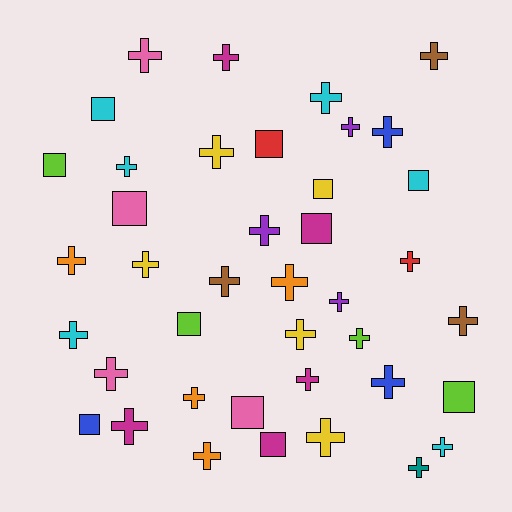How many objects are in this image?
There are 40 objects.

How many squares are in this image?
There are 12 squares.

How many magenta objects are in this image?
There are 5 magenta objects.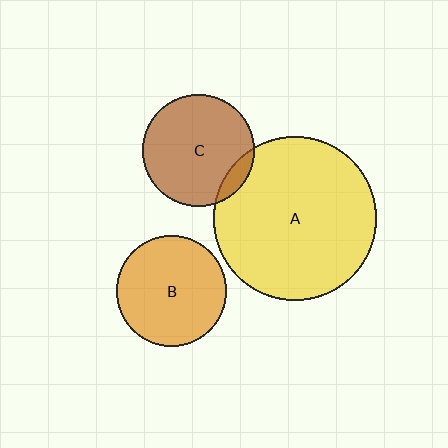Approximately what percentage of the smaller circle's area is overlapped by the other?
Approximately 10%.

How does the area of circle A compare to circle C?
Approximately 2.1 times.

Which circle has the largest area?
Circle A (yellow).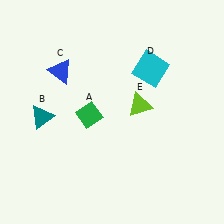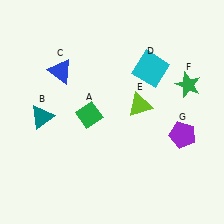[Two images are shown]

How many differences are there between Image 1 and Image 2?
There are 2 differences between the two images.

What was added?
A green star (F), a purple pentagon (G) were added in Image 2.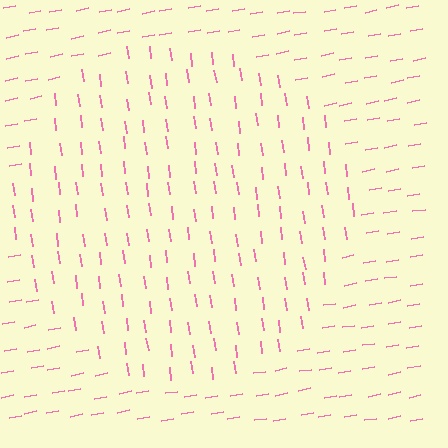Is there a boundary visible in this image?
Yes, there is a texture boundary formed by a change in line orientation.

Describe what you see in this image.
The image is filled with small pink line segments. A circle region in the image has lines oriented differently from the surrounding lines, creating a visible texture boundary.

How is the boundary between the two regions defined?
The boundary is defined purely by a change in line orientation (approximately 87 degrees difference). All lines are the same color and thickness.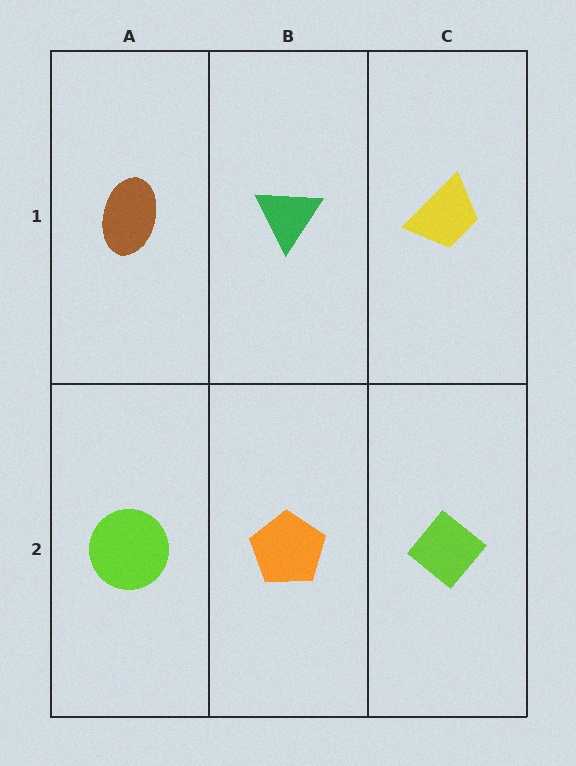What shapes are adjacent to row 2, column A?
A brown ellipse (row 1, column A), an orange pentagon (row 2, column B).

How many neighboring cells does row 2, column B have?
3.